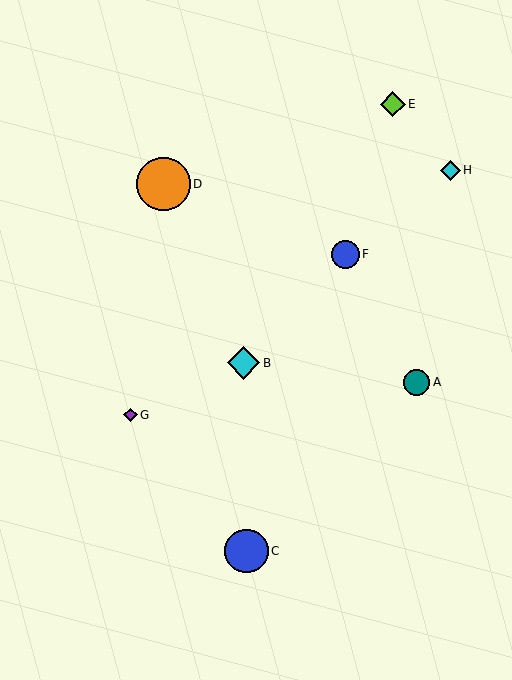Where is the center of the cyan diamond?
The center of the cyan diamond is at (243, 363).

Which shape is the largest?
The orange circle (labeled D) is the largest.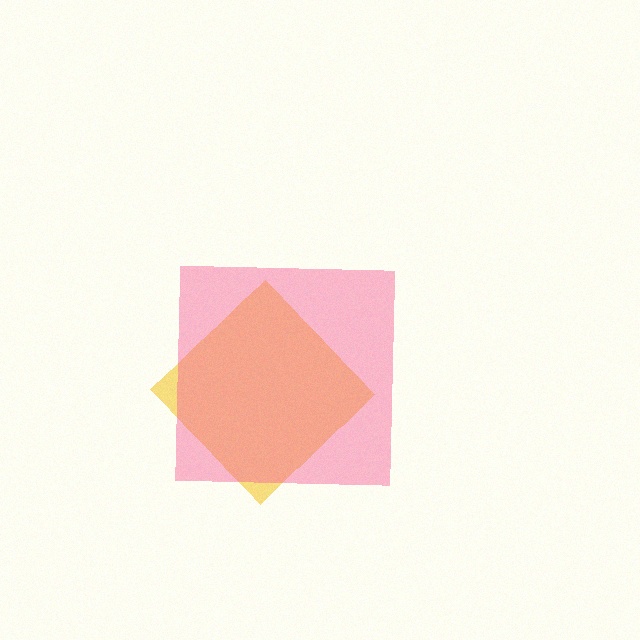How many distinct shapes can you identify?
There are 2 distinct shapes: a yellow diamond, a pink square.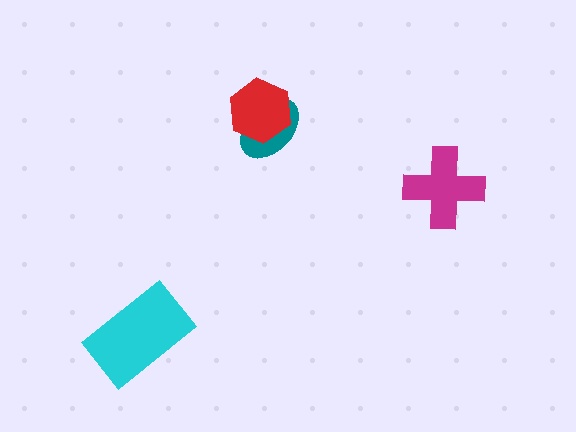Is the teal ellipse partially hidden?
Yes, it is partially covered by another shape.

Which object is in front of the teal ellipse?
The red hexagon is in front of the teal ellipse.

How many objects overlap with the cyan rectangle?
0 objects overlap with the cyan rectangle.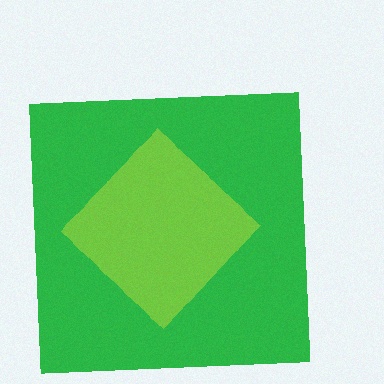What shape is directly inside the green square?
The lime diamond.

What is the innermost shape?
The lime diamond.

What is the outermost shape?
The green square.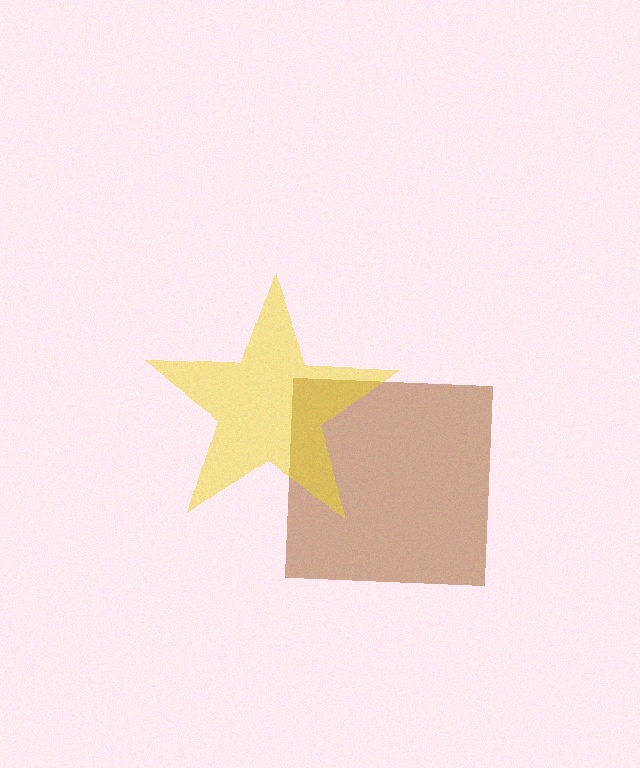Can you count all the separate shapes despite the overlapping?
Yes, there are 2 separate shapes.